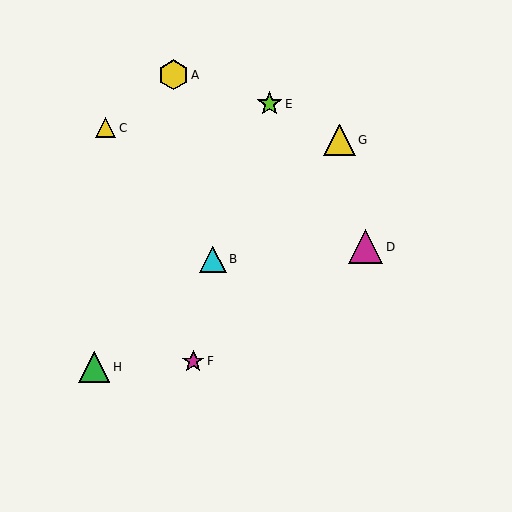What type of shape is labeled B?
Shape B is a cyan triangle.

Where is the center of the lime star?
The center of the lime star is at (269, 104).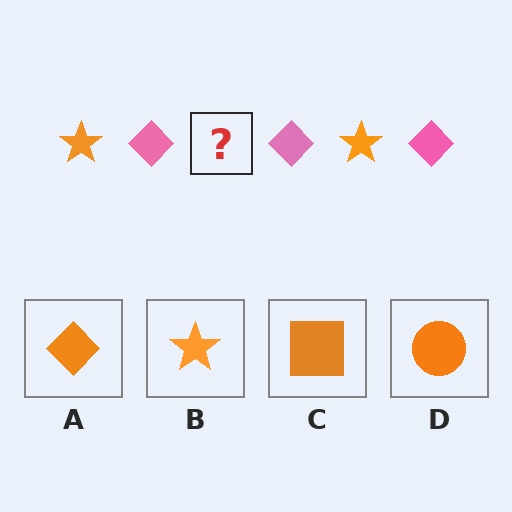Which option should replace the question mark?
Option B.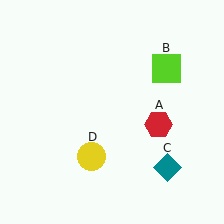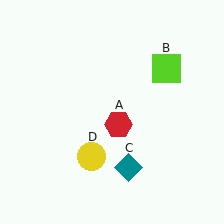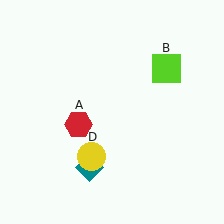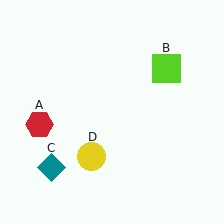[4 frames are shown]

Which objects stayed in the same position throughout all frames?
Lime square (object B) and yellow circle (object D) remained stationary.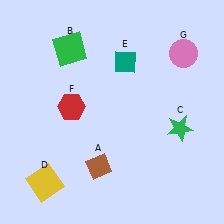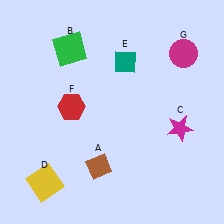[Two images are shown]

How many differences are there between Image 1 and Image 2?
There are 2 differences between the two images.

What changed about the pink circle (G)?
In Image 1, G is pink. In Image 2, it changed to magenta.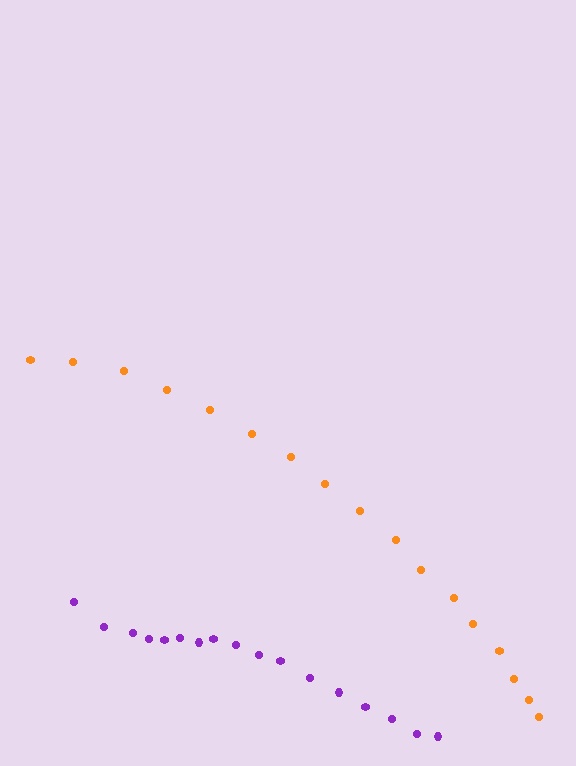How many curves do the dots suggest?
There are 2 distinct paths.